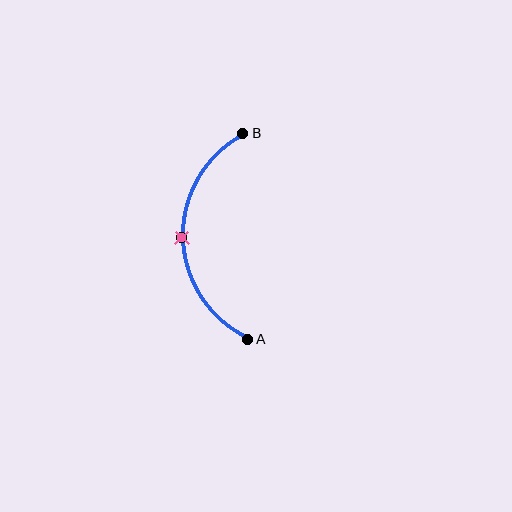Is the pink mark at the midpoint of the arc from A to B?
Yes. The pink mark lies on the arc at equal arc-length from both A and B — it is the arc midpoint.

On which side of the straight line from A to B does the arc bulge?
The arc bulges to the left of the straight line connecting A and B.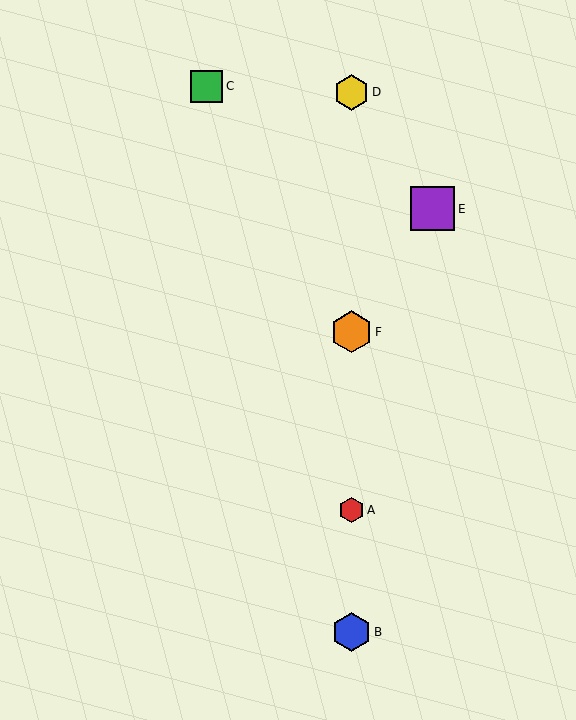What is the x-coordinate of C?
Object C is at x≈207.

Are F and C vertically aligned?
No, F is at x≈352 and C is at x≈207.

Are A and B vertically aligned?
Yes, both are at x≈352.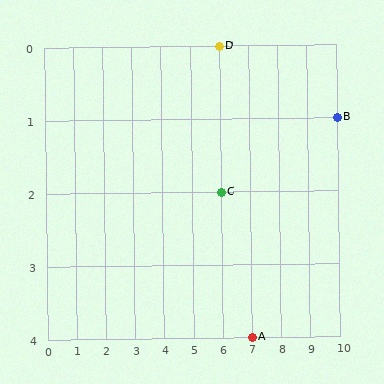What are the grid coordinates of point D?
Point D is at grid coordinates (6, 0).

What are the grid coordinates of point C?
Point C is at grid coordinates (6, 2).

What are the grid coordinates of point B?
Point B is at grid coordinates (10, 1).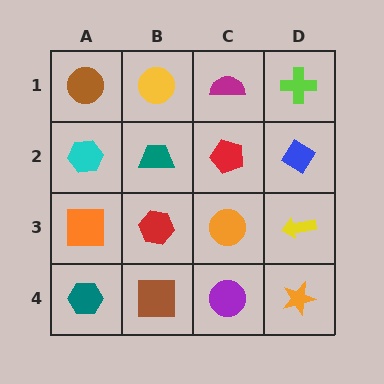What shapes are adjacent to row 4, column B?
A red hexagon (row 3, column B), a teal hexagon (row 4, column A), a purple circle (row 4, column C).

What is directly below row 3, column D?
An orange star.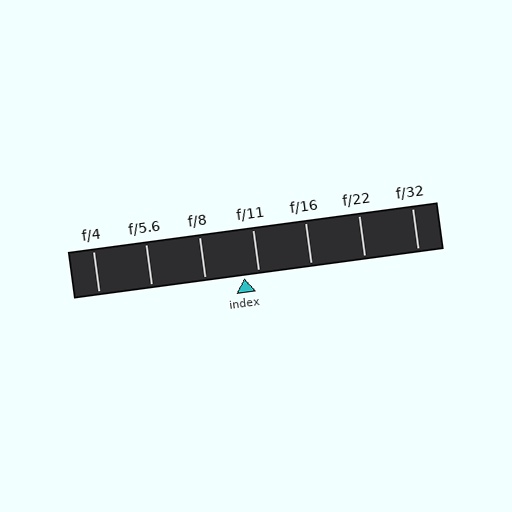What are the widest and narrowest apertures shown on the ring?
The widest aperture shown is f/4 and the narrowest is f/32.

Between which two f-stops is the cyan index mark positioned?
The index mark is between f/8 and f/11.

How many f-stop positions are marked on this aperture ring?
There are 7 f-stop positions marked.